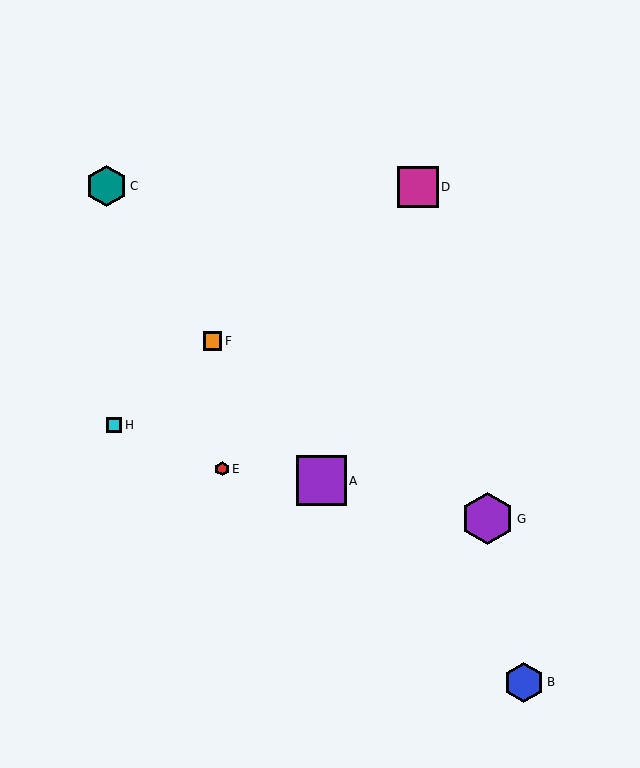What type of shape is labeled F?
Shape F is an orange square.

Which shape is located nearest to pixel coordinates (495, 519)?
The purple hexagon (labeled G) at (487, 519) is nearest to that location.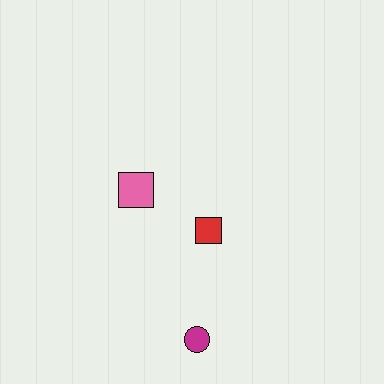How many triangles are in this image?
There are no triangles.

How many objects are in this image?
There are 3 objects.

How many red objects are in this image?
There is 1 red object.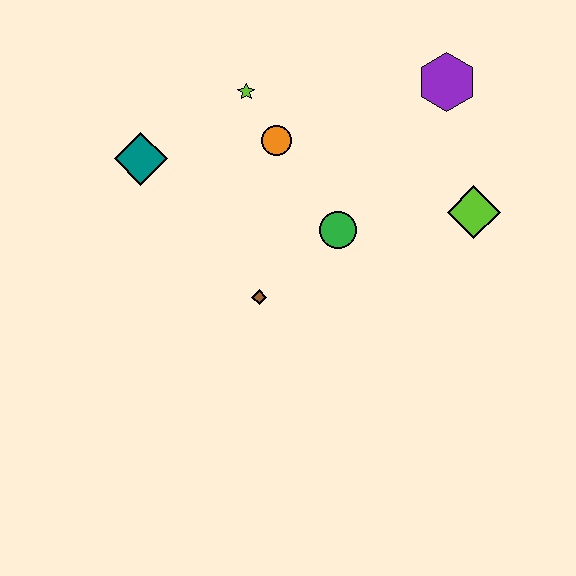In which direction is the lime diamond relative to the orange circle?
The lime diamond is to the right of the orange circle.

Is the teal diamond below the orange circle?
Yes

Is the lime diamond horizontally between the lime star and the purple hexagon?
No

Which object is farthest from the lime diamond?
The teal diamond is farthest from the lime diamond.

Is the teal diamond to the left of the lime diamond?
Yes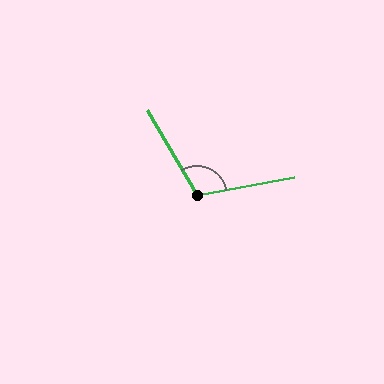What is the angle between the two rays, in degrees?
Approximately 110 degrees.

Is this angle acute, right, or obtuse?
It is obtuse.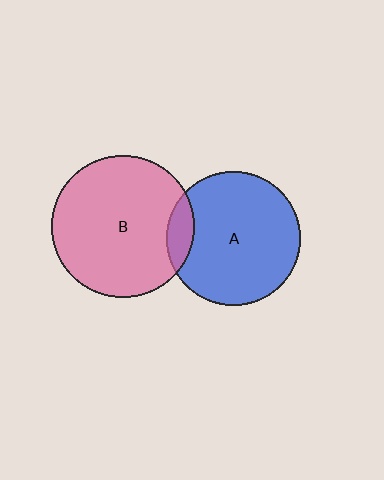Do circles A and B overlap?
Yes.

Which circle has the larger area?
Circle B (pink).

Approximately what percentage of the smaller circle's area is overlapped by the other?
Approximately 10%.